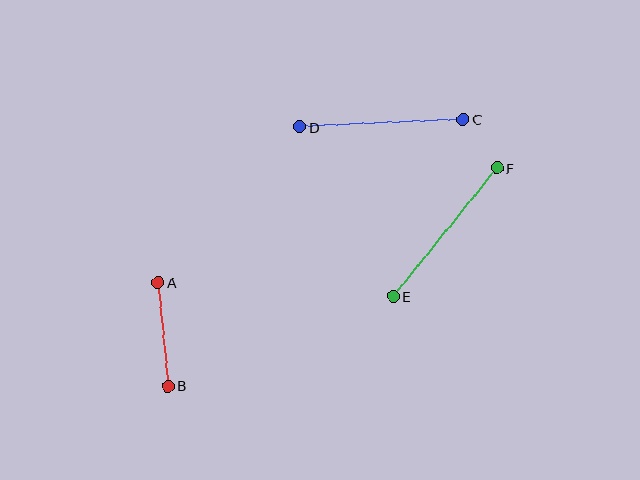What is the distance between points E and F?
The distance is approximately 164 pixels.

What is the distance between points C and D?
The distance is approximately 164 pixels.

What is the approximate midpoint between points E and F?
The midpoint is at approximately (445, 232) pixels.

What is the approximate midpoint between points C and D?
The midpoint is at approximately (382, 123) pixels.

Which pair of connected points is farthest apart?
Points E and F are farthest apart.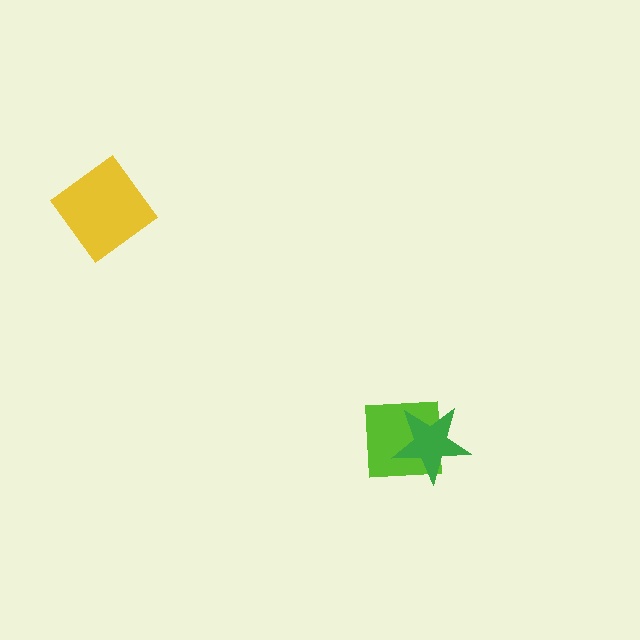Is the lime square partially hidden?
Yes, it is partially covered by another shape.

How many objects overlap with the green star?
1 object overlaps with the green star.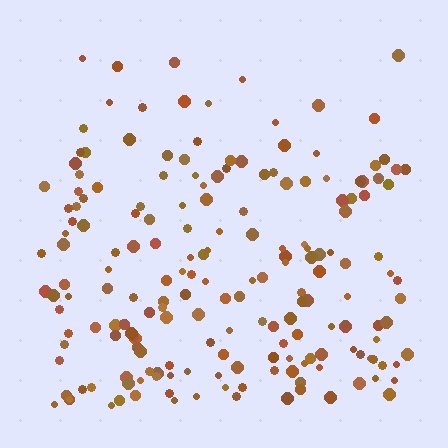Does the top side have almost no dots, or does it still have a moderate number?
Still a moderate number, just noticeably fewer than the bottom.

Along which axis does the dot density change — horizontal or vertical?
Vertical.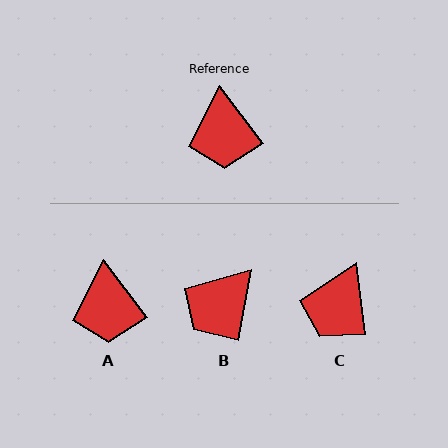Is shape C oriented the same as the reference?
No, it is off by about 30 degrees.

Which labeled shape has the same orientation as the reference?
A.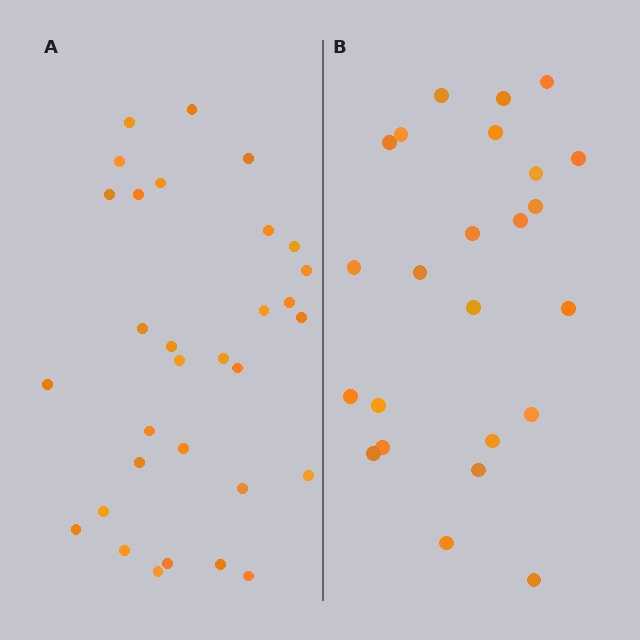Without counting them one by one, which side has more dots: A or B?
Region A (the left region) has more dots.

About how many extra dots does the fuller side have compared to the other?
Region A has roughly 8 or so more dots than region B.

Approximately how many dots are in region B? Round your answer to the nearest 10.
About 20 dots. (The exact count is 24, which rounds to 20.)